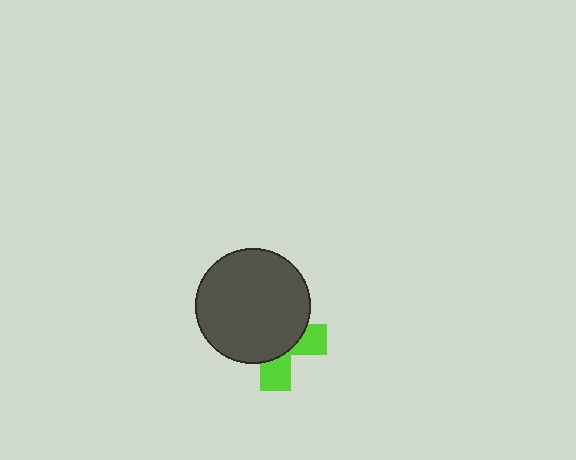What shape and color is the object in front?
The object in front is a dark gray circle.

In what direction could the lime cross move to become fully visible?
The lime cross could move toward the lower-right. That would shift it out from behind the dark gray circle entirely.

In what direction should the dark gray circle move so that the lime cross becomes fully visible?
The dark gray circle should move toward the upper-left. That is the shortest direction to clear the overlap and leave the lime cross fully visible.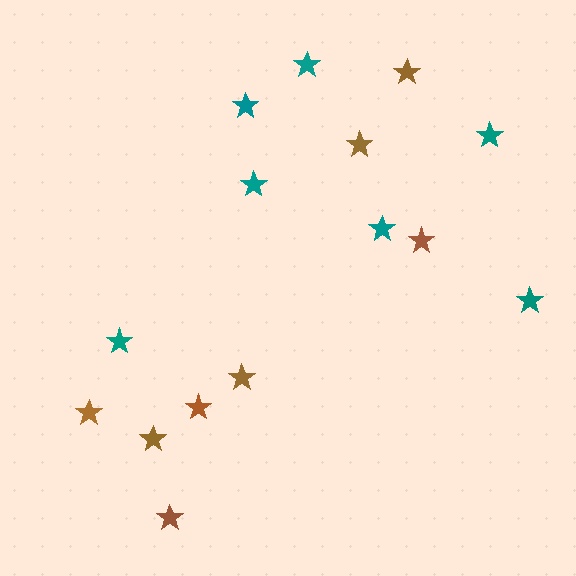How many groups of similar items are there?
There are 2 groups: one group of brown stars (8) and one group of teal stars (7).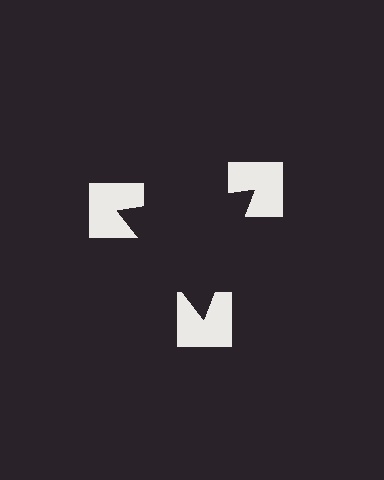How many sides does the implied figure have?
3 sides.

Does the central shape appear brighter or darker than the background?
It typically appears slightly darker than the background, even though no actual brightness change is drawn.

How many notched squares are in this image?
There are 3 — one at each vertex of the illusory triangle.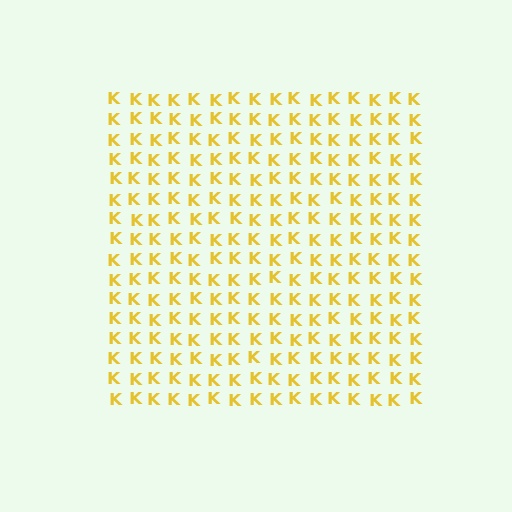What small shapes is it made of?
It is made of small letter K's.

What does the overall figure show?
The overall figure shows a square.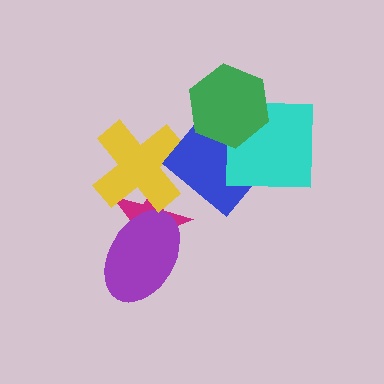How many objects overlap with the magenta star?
2 objects overlap with the magenta star.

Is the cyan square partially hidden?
Yes, it is partially covered by another shape.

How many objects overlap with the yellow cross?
1 object overlaps with the yellow cross.